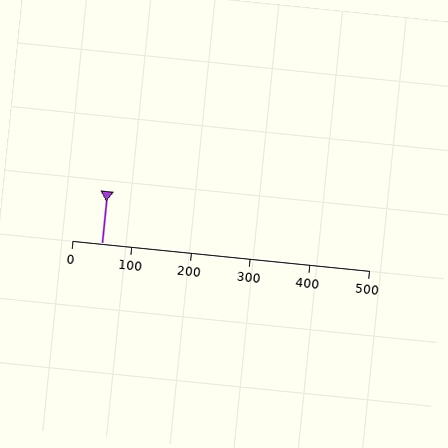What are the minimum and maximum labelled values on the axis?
The axis runs from 0 to 500.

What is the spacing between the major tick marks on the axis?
The major ticks are spaced 100 apart.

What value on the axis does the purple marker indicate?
The marker indicates approximately 50.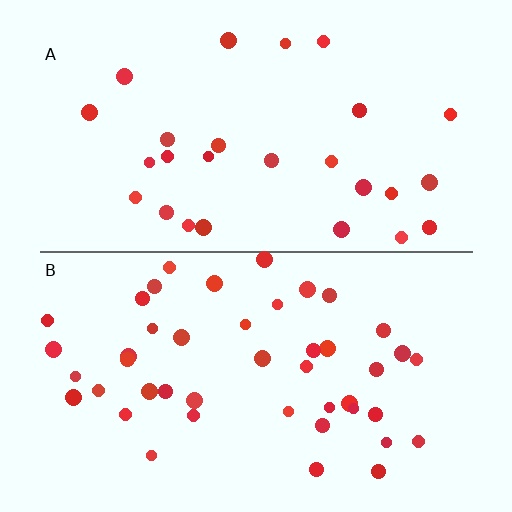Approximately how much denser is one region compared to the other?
Approximately 1.7× — region B over region A.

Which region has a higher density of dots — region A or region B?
B (the bottom).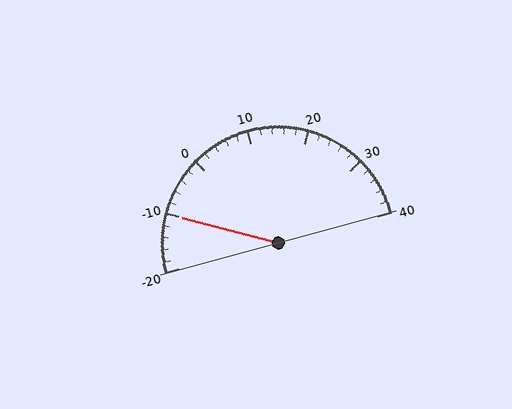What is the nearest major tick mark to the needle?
The nearest major tick mark is -10.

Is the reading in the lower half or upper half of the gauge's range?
The reading is in the lower half of the range (-20 to 40).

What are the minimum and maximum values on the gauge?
The gauge ranges from -20 to 40.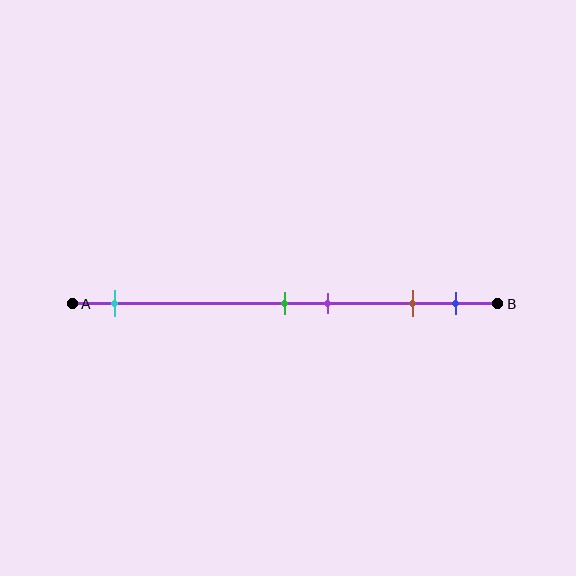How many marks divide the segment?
There are 5 marks dividing the segment.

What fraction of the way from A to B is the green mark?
The green mark is approximately 50% (0.5) of the way from A to B.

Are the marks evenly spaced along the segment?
No, the marks are not evenly spaced.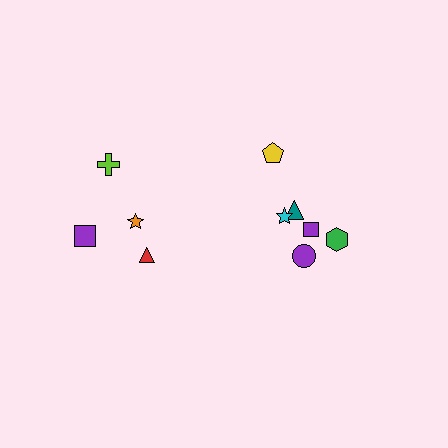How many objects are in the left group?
There are 4 objects.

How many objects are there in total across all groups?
There are 10 objects.